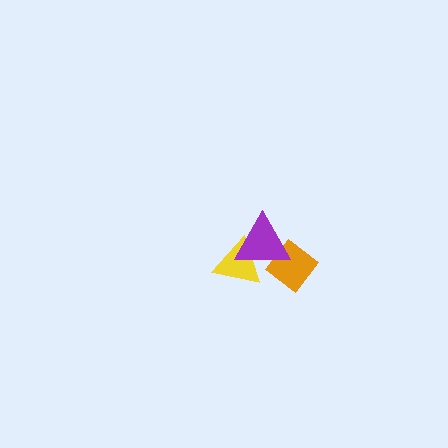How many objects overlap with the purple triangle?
2 objects overlap with the purple triangle.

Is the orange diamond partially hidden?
Yes, it is partially covered by another shape.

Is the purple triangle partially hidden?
No, no other shape covers it.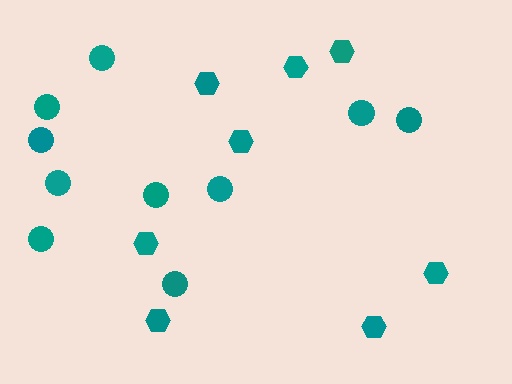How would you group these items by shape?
There are 2 groups: one group of hexagons (8) and one group of circles (10).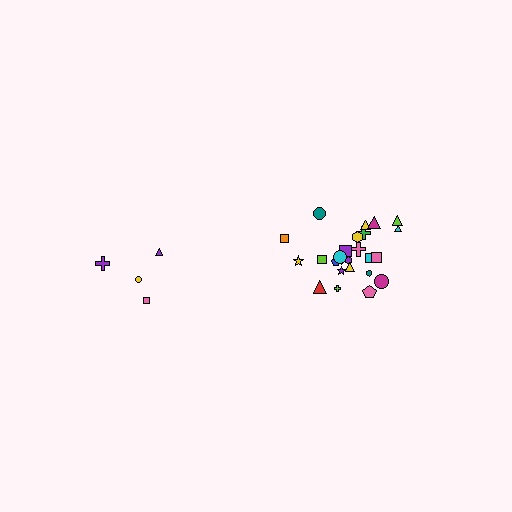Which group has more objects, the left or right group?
The right group.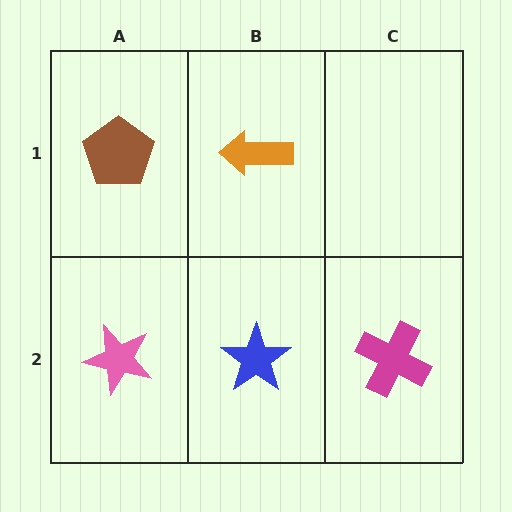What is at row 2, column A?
A pink star.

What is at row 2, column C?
A magenta cross.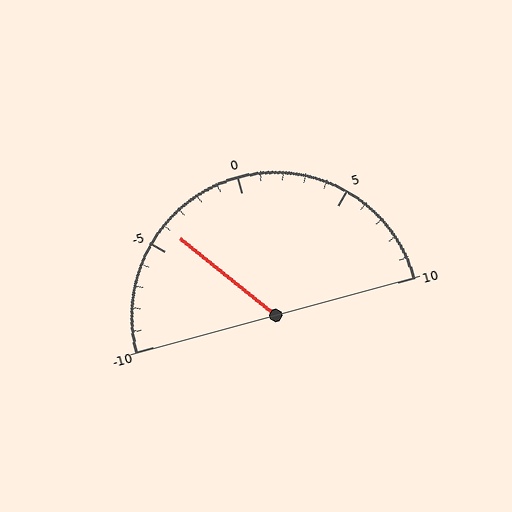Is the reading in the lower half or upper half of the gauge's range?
The reading is in the lower half of the range (-10 to 10).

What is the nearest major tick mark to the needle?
The nearest major tick mark is -5.